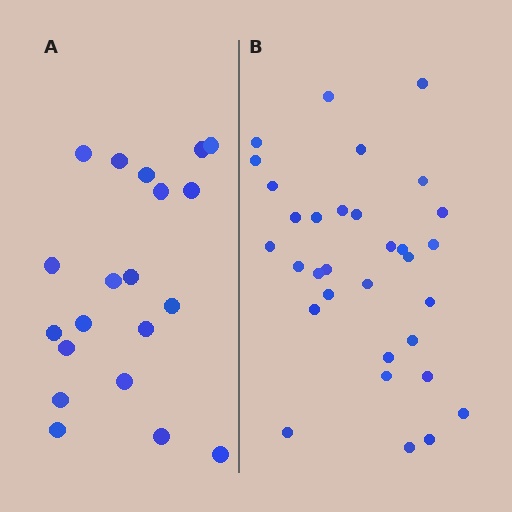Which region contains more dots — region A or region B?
Region B (the right region) has more dots.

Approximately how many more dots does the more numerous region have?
Region B has roughly 12 or so more dots than region A.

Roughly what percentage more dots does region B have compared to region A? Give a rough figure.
About 60% more.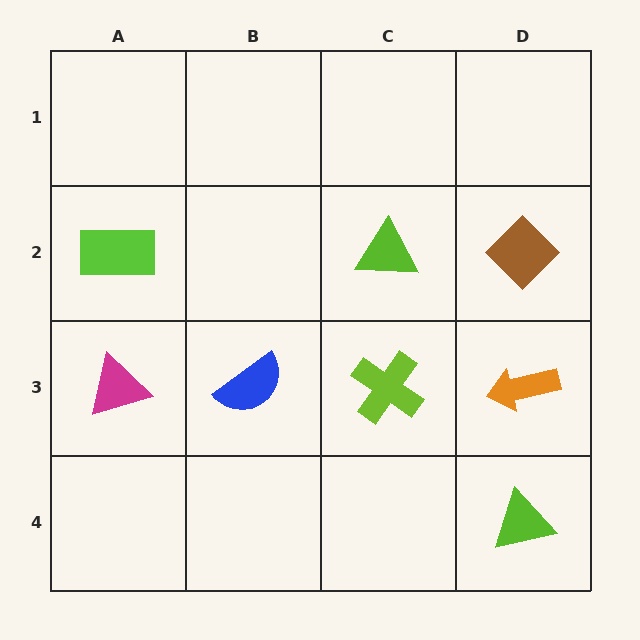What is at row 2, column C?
A lime triangle.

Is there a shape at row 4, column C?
No, that cell is empty.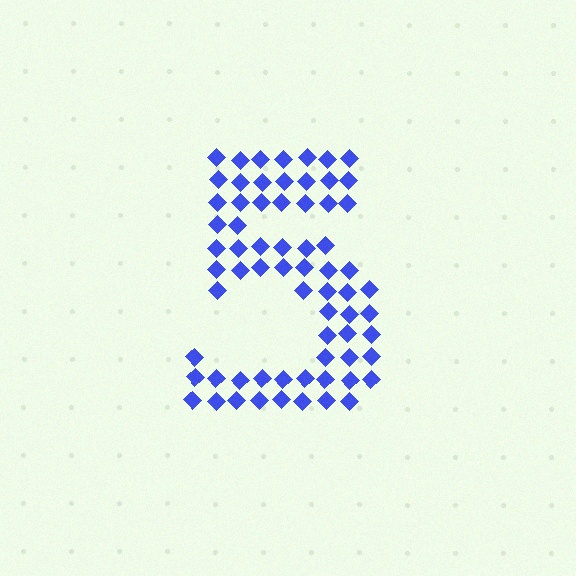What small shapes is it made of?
It is made of small diamonds.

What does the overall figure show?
The overall figure shows the digit 5.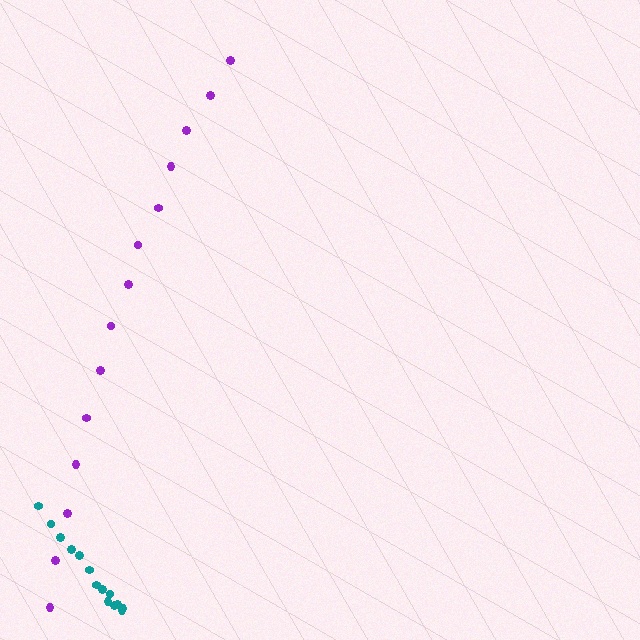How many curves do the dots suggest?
There are 2 distinct paths.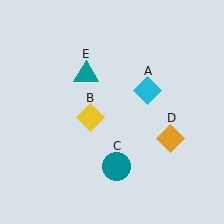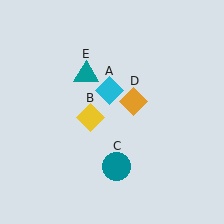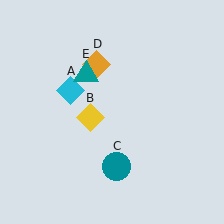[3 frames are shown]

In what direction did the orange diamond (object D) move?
The orange diamond (object D) moved up and to the left.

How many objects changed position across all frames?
2 objects changed position: cyan diamond (object A), orange diamond (object D).